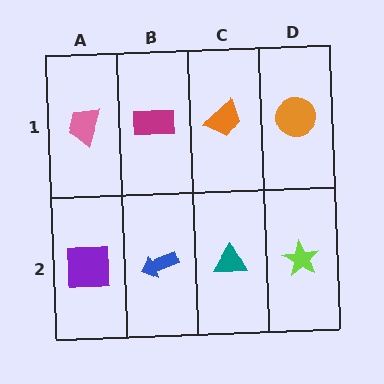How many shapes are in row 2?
4 shapes.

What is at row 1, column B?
A magenta rectangle.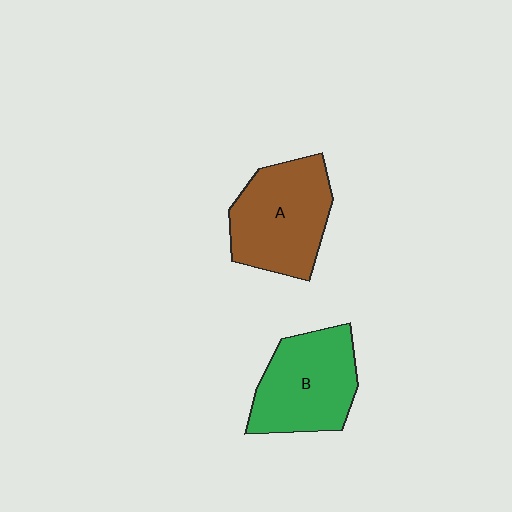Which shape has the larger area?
Shape A (brown).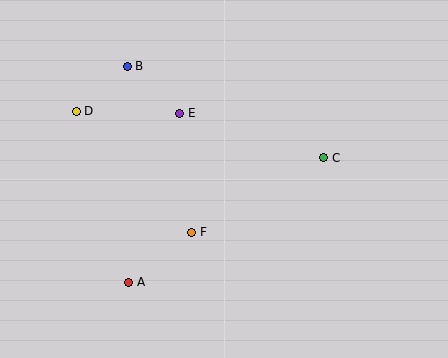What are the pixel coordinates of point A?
Point A is at (129, 282).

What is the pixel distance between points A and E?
The distance between A and E is 176 pixels.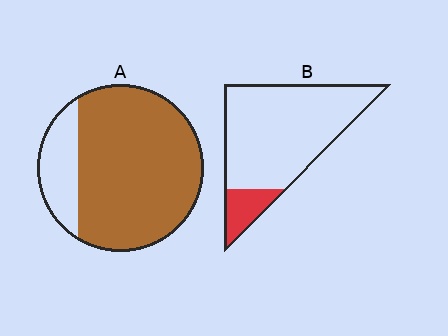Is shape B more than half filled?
No.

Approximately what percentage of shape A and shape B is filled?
A is approximately 80% and B is approximately 15%.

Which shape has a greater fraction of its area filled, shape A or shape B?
Shape A.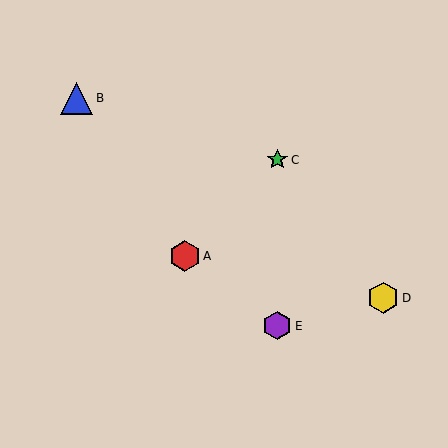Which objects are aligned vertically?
Objects C, E are aligned vertically.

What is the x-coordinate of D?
Object D is at x≈383.